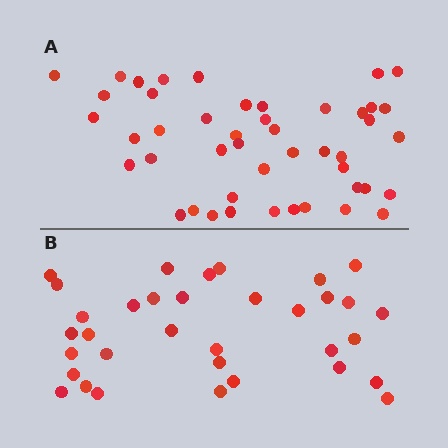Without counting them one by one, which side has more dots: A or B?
Region A (the top region) has more dots.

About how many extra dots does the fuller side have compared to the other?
Region A has roughly 12 or so more dots than region B.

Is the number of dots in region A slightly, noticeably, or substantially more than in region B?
Region A has noticeably more, but not dramatically so. The ratio is roughly 1.4 to 1.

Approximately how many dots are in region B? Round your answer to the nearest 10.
About 30 dots. (The exact count is 34, which rounds to 30.)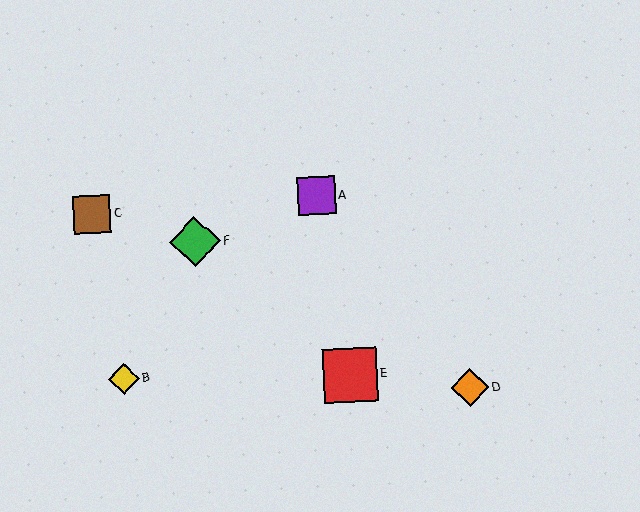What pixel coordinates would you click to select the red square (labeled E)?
Click at (350, 375) to select the red square E.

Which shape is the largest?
The red square (labeled E) is the largest.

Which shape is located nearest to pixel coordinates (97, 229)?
The brown square (labeled C) at (92, 214) is nearest to that location.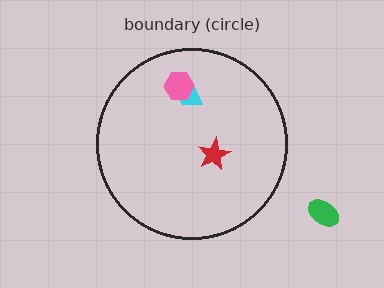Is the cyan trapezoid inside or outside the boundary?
Inside.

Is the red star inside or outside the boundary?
Inside.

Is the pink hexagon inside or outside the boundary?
Inside.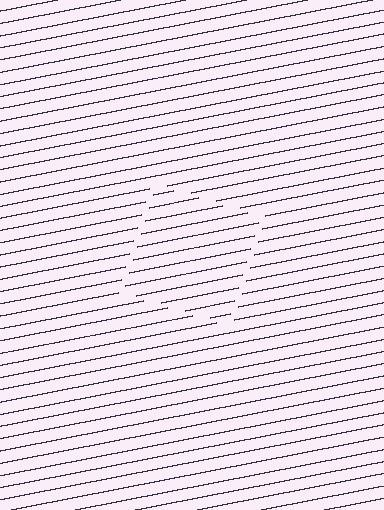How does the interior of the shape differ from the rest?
The interior of the shape contains the same grating, shifted by half a period — the contour is defined by the phase discontinuity where line-ends from the inner and outer gratings abut.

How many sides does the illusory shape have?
4 sides — the line-ends trace a square.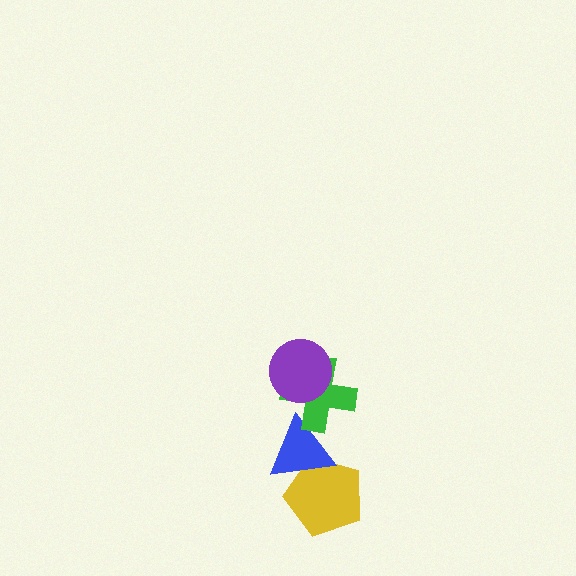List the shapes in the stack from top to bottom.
From top to bottom: the purple circle, the green cross, the blue triangle, the yellow pentagon.